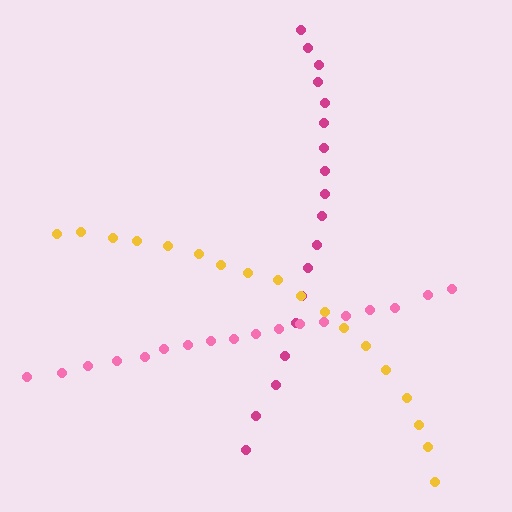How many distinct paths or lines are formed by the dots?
There are 3 distinct paths.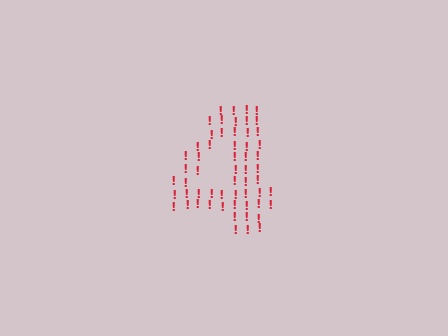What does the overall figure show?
The overall figure shows the digit 4.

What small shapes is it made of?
It is made of small exclamation marks.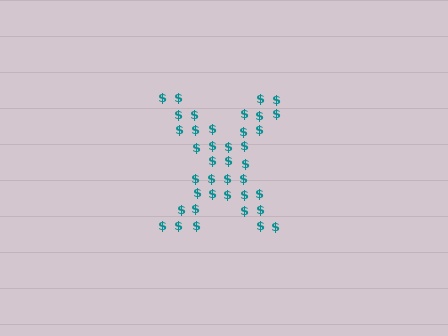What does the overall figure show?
The overall figure shows the letter X.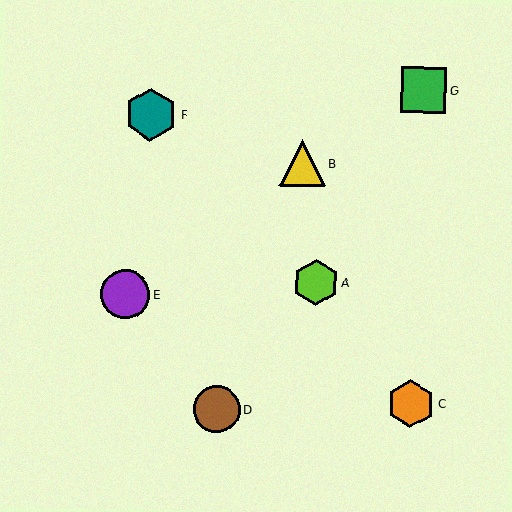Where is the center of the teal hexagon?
The center of the teal hexagon is at (151, 114).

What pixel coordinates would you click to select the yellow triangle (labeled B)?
Click at (302, 163) to select the yellow triangle B.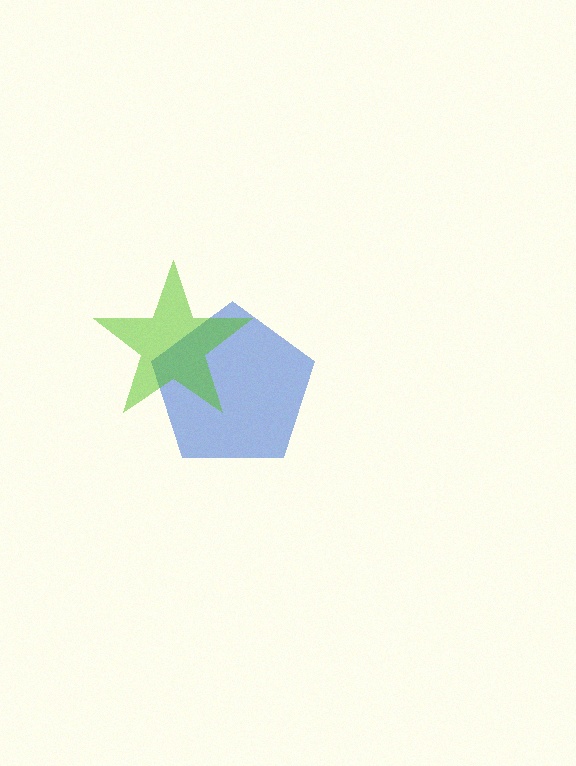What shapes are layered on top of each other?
The layered shapes are: a blue pentagon, a lime star.